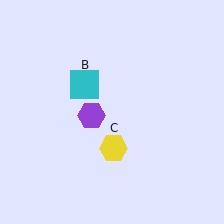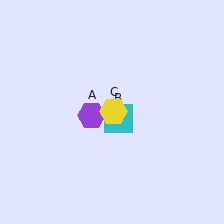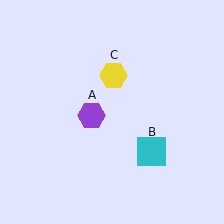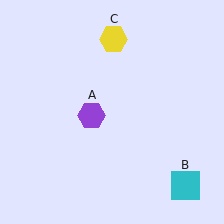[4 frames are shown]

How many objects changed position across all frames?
2 objects changed position: cyan square (object B), yellow hexagon (object C).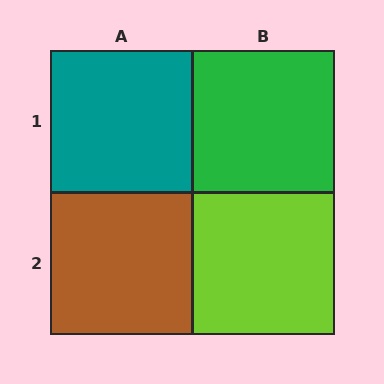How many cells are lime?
1 cell is lime.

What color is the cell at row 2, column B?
Lime.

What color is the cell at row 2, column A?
Brown.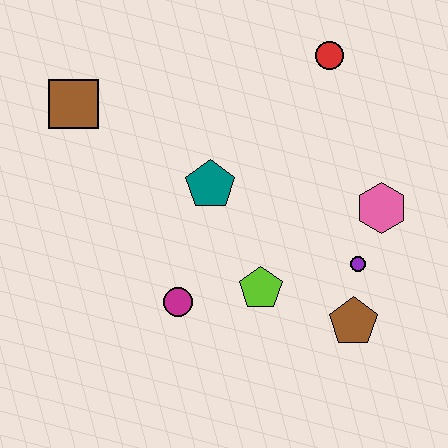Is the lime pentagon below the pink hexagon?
Yes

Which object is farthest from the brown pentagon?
The brown square is farthest from the brown pentagon.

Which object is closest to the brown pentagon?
The purple circle is closest to the brown pentagon.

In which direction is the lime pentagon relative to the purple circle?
The lime pentagon is to the left of the purple circle.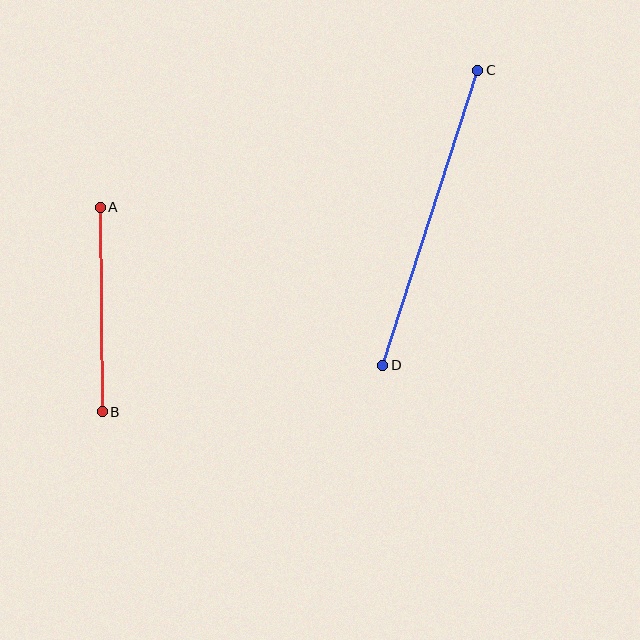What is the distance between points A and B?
The distance is approximately 204 pixels.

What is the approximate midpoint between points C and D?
The midpoint is at approximately (430, 218) pixels.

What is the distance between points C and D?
The distance is approximately 310 pixels.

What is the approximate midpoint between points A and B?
The midpoint is at approximately (101, 310) pixels.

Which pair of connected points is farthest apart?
Points C and D are farthest apart.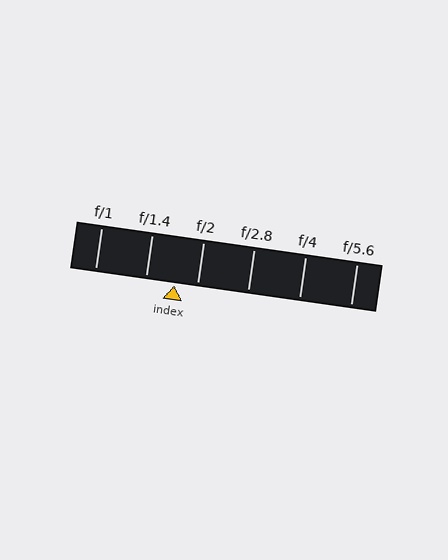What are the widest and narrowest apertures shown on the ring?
The widest aperture shown is f/1 and the narrowest is f/5.6.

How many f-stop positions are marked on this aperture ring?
There are 6 f-stop positions marked.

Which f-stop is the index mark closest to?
The index mark is closest to f/2.